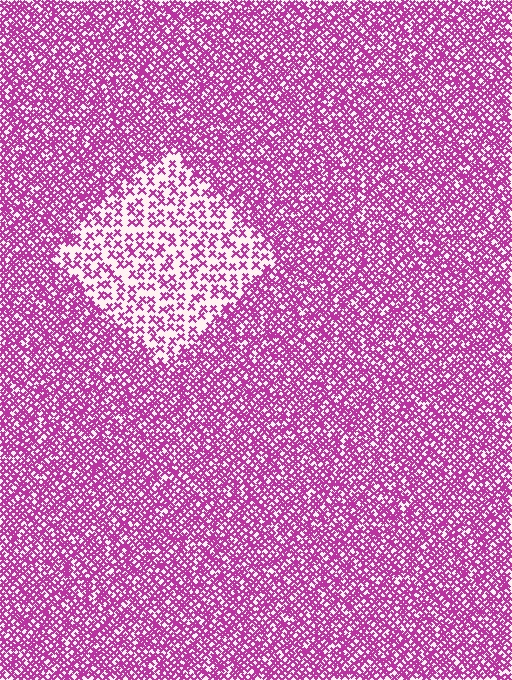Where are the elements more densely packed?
The elements are more densely packed outside the diamond boundary.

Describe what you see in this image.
The image contains small magenta elements arranged at two different densities. A diamond-shaped region is visible where the elements are less densely packed than the surrounding area.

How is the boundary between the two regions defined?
The boundary is defined by a change in element density (approximately 2.4x ratio). All elements are the same color, size, and shape.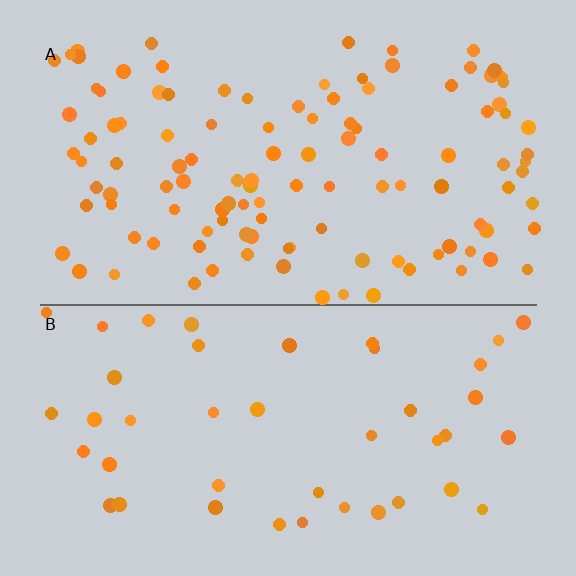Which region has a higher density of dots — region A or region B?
A (the top).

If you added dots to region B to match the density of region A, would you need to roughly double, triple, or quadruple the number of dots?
Approximately triple.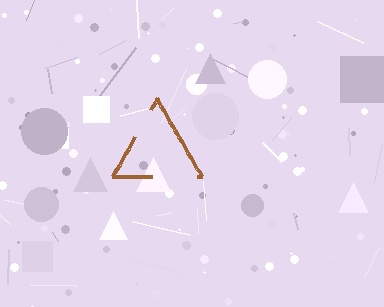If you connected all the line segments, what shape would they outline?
They would outline a triangle.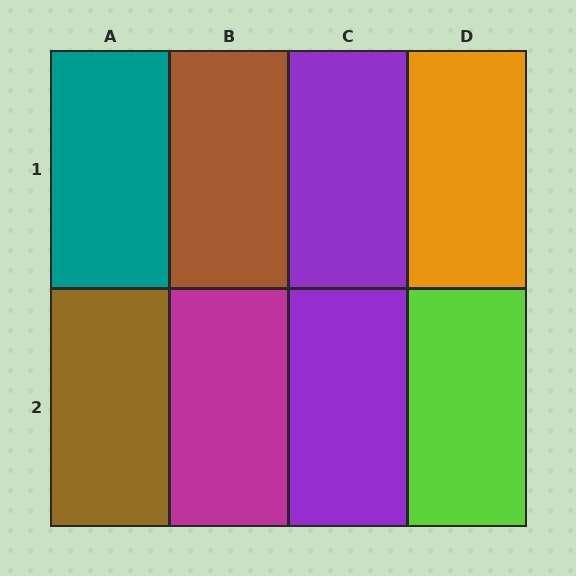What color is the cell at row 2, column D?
Lime.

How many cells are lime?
1 cell is lime.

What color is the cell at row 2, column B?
Magenta.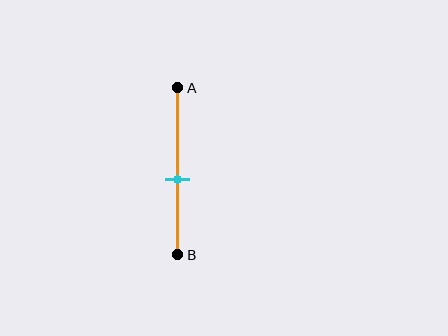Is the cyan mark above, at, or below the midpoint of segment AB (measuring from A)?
The cyan mark is below the midpoint of segment AB.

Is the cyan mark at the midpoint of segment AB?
No, the mark is at about 55% from A, not at the 50% midpoint.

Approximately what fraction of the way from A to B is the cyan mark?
The cyan mark is approximately 55% of the way from A to B.